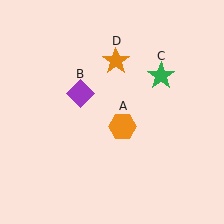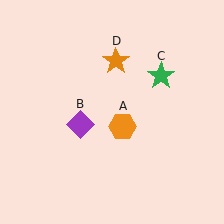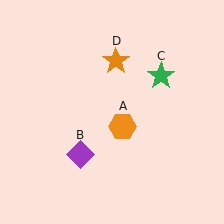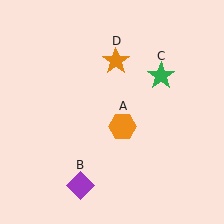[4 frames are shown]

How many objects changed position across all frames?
1 object changed position: purple diamond (object B).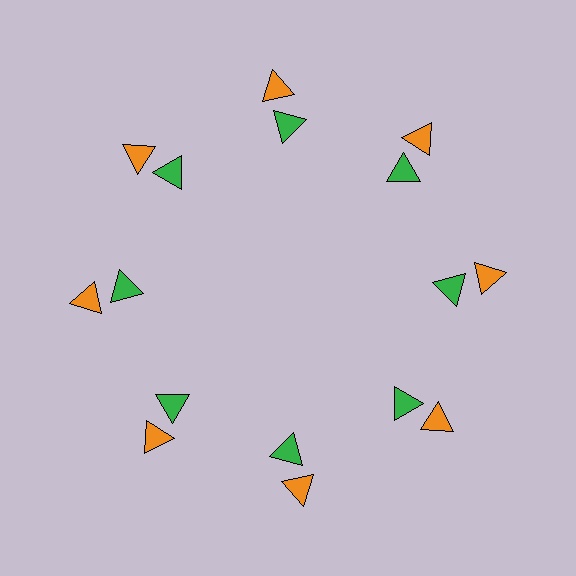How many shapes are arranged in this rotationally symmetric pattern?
There are 16 shapes, arranged in 8 groups of 2.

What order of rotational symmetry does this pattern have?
This pattern has 8-fold rotational symmetry.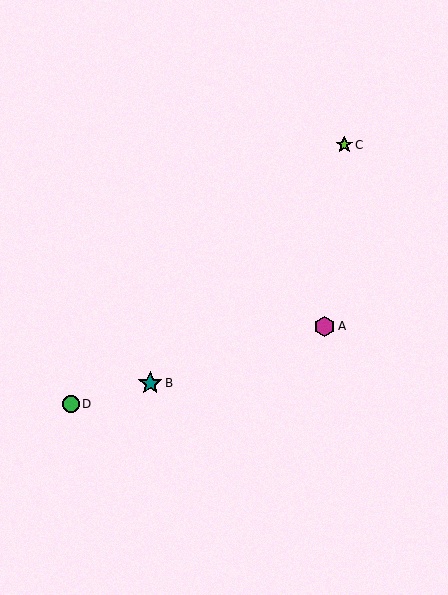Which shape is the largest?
The teal star (labeled B) is the largest.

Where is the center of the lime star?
The center of the lime star is at (344, 144).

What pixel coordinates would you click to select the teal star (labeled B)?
Click at (150, 384) to select the teal star B.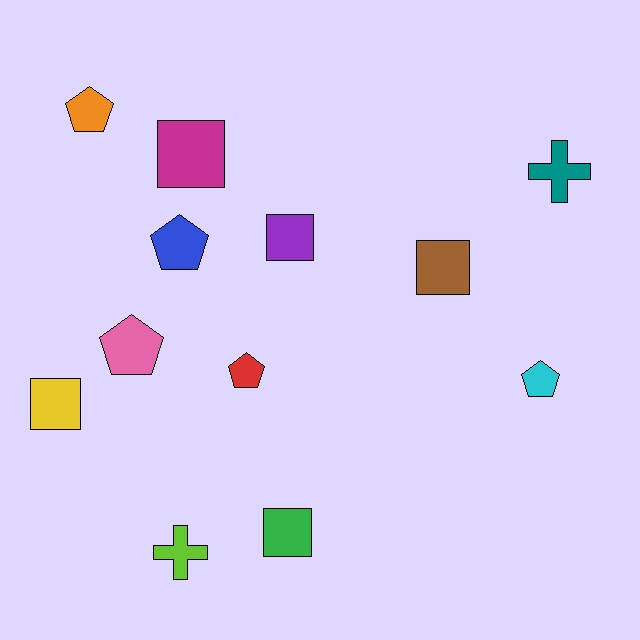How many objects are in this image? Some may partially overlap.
There are 12 objects.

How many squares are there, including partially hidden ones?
There are 5 squares.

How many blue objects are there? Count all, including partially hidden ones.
There is 1 blue object.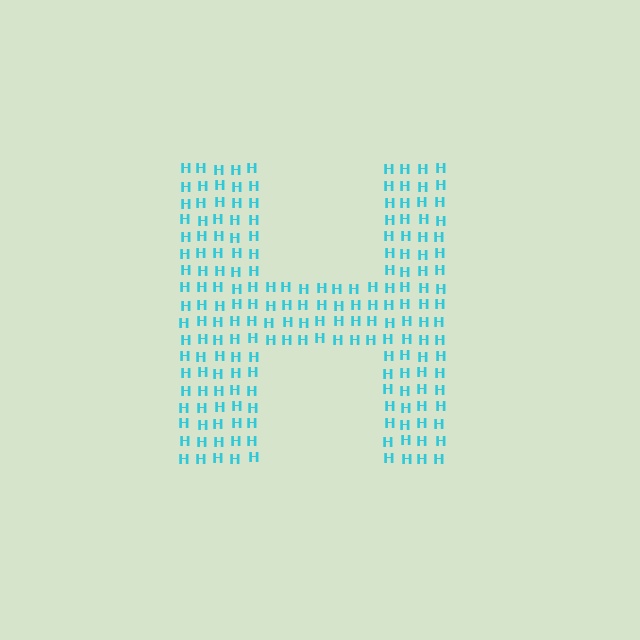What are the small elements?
The small elements are letter H's.